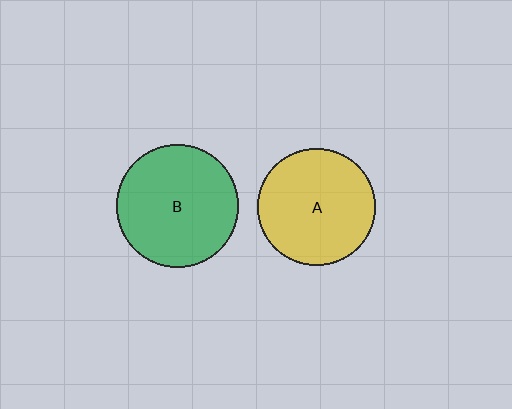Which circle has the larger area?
Circle B (green).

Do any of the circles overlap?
No, none of the circles overlap.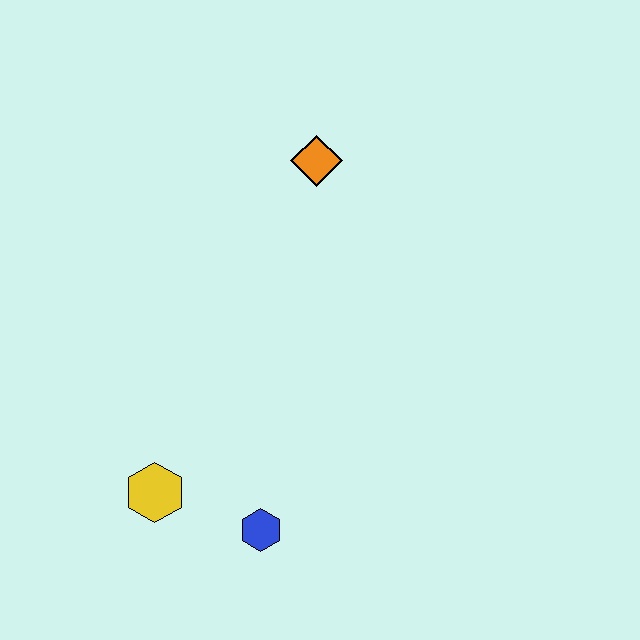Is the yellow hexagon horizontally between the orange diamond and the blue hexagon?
No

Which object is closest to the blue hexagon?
The yellow hexagon is closest to the blue hexagon.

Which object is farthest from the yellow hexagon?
The orange diamond is farthest from the yellow hexagon.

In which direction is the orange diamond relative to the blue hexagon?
The orange diamond is above the blue hexagon.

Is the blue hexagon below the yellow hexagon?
Yes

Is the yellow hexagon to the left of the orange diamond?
Yes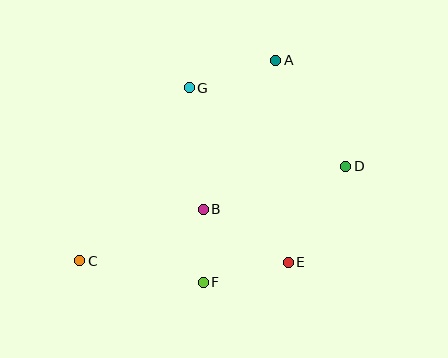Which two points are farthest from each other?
Points C and D are farthest from each other.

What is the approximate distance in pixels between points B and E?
The distance between B and E is approximately 100 pixels.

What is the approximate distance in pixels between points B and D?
The distance between B and D is approximately 149 pixels.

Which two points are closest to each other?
Points B and F are closest to each other.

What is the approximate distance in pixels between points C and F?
The distance between C and F is approximately 125 pixels.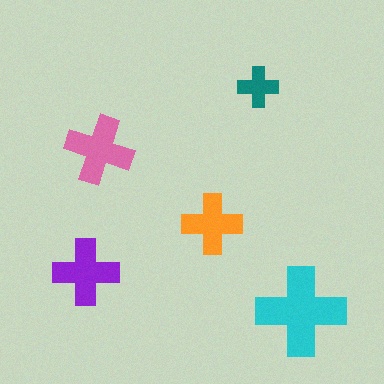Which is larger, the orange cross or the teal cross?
The orange one.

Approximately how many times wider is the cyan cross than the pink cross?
About 1.5 times wider.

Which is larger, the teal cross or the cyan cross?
The cyan one.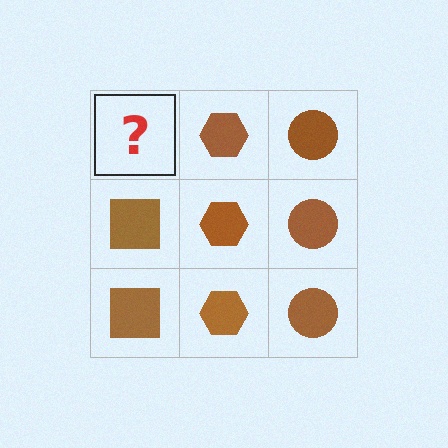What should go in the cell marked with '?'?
The missing cell should contain a brown square.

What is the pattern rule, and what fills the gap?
The rule is that each column has a consistent shape. The gap should be filled with a brown square.